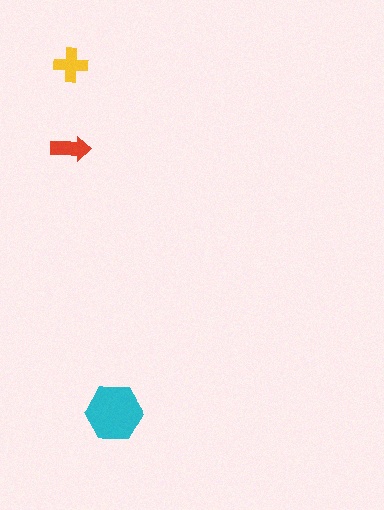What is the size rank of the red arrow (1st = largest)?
3rd.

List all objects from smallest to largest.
The red arrow, the yellow cross, the cyan hexagon.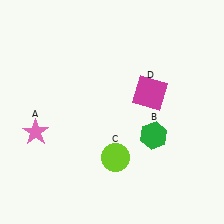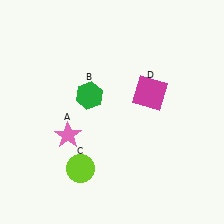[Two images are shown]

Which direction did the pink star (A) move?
The pink star (A) moved right.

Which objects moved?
The objects that moved are: the pink star (A), the green hexagon (B), the lime circle (C).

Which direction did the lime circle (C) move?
The lime circle (C) moved left.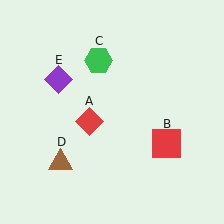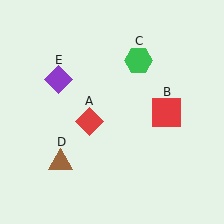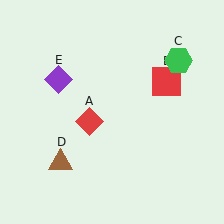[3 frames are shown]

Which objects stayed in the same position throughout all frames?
Red diamond (object A) and brown triangle (object D) and purple diamond (object E) remained stationary.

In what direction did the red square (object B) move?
The red square (object B) moved up.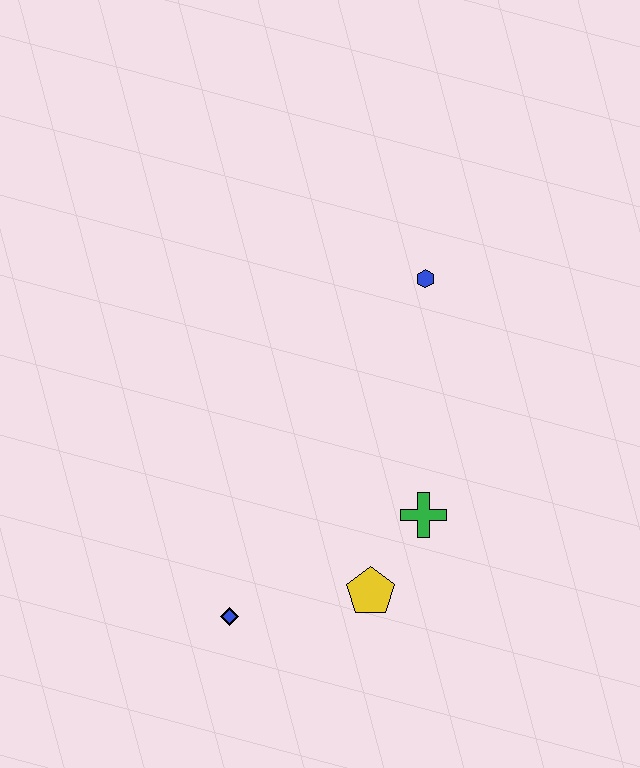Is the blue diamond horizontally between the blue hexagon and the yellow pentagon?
No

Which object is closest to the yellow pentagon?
The green cross is closest to the yellow pentagon.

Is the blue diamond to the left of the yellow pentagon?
Yes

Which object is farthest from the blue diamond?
The blue hexagon is farthest from the blue diamond.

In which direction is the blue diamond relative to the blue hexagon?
The blue diamond is below the blue hexagon.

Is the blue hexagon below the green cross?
No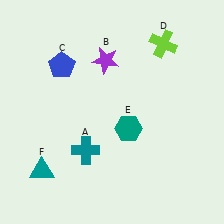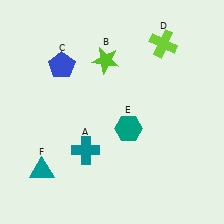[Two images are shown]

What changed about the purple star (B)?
In Image 1, B is purple. In Image 2, it changed to lime.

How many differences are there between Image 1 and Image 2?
There is 1 difference between the two images.